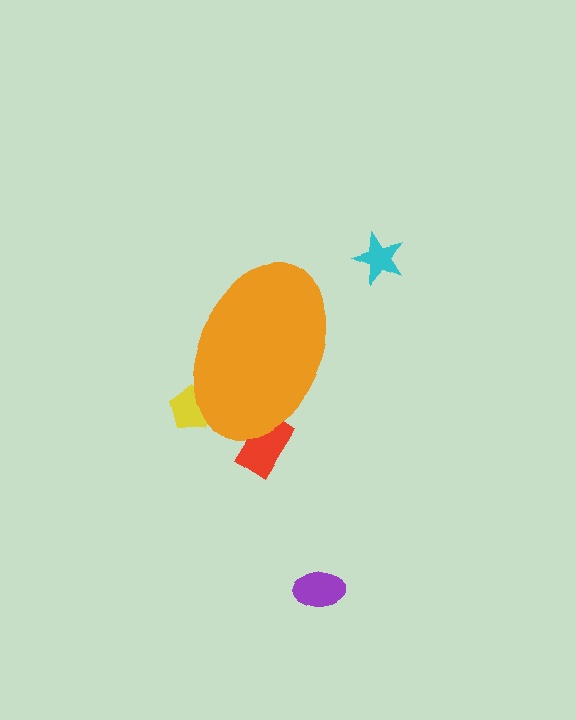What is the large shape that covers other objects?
An orange ellipse.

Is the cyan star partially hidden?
No, the cyan star is fully visible.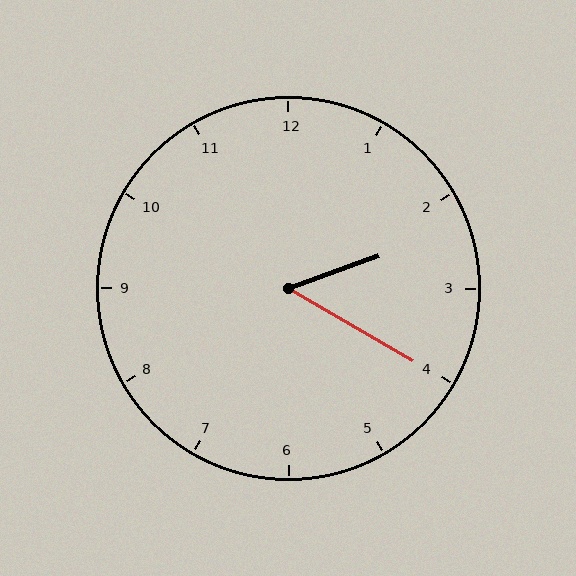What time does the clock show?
2:20.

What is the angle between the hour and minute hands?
Approximately 50 degrees.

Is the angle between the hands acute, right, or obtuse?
It is acute.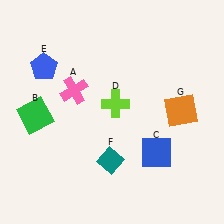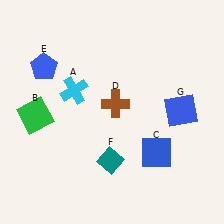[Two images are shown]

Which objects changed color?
A changed from pink to cyan. D changed from lime to brown. G changed from orange to blue.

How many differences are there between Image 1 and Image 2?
There are 3 differences between the two images.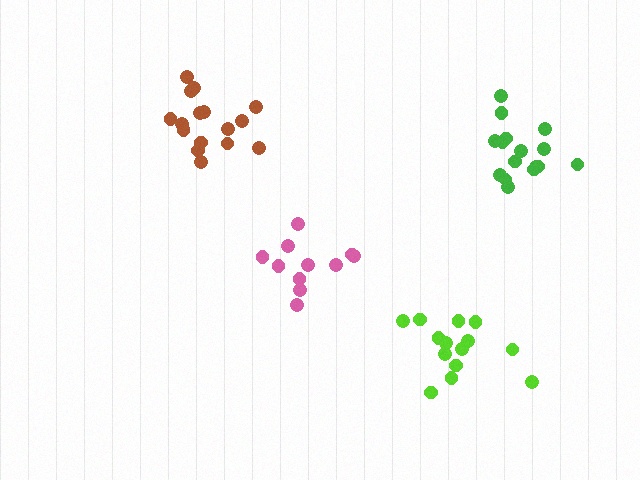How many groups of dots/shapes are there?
There are 4 groups.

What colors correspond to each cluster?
The clusters are colored: pink, green, brown, lime.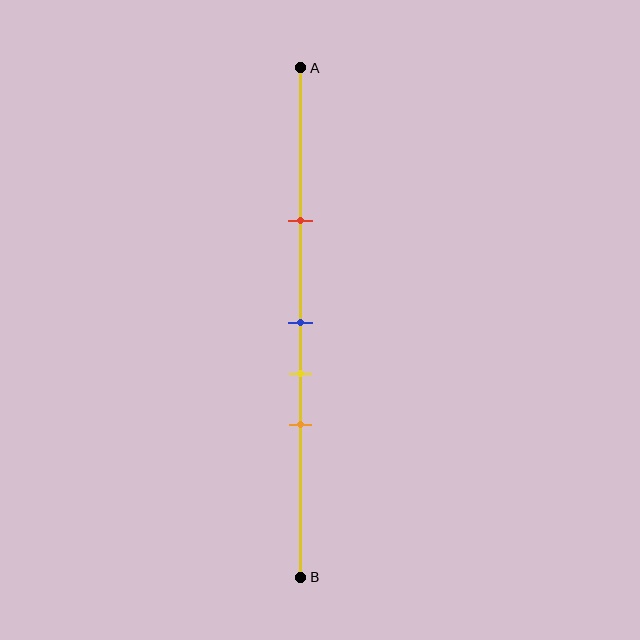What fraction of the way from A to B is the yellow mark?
The yellow mark is approximately 60% (0.6) of the way from A to B.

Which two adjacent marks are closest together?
The blue and yellow marks are the closest adjacent pair.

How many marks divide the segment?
There are 4 marks dividing the segment.